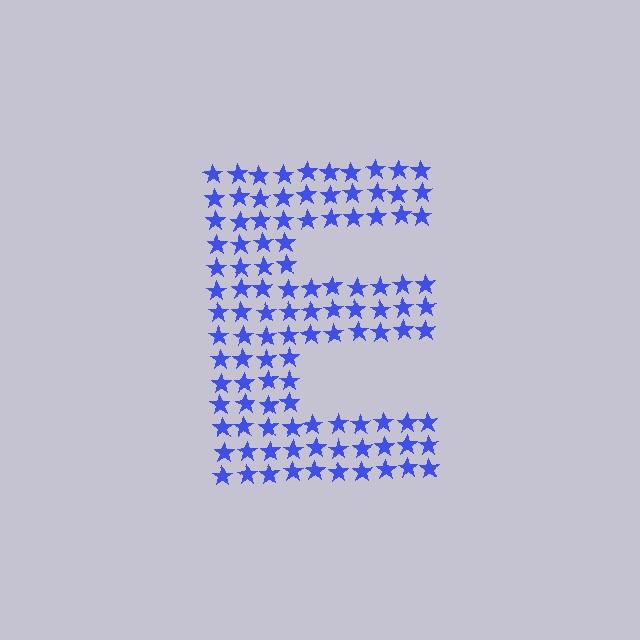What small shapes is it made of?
It is made of small stars.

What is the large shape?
The large shape is the letter E.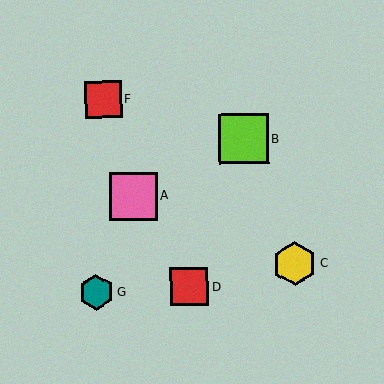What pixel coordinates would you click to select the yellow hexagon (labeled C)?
Click at (295, 264) to select the yellow hexagon C.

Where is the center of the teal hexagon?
The center of the teal hexagon is at (96, 292).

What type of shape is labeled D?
Shape D is a red square.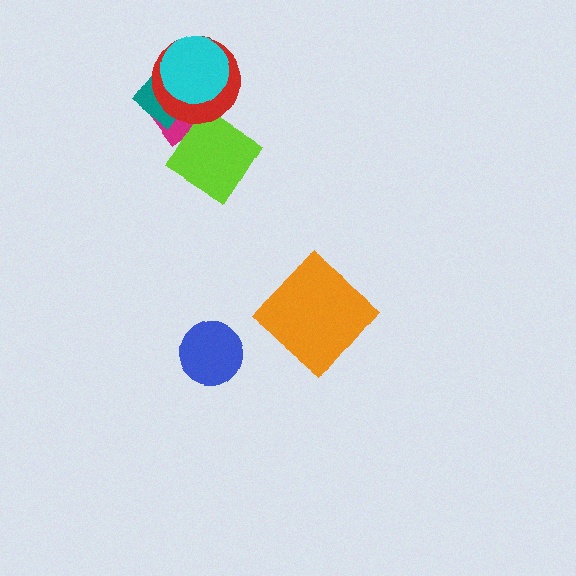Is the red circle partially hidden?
Yes, it is partially covered by another shape.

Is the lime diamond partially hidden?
Yes, it is partially covered by another shape.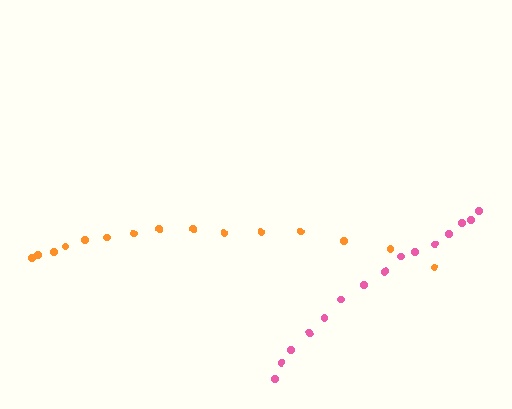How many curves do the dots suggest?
There are 2 distinct paths.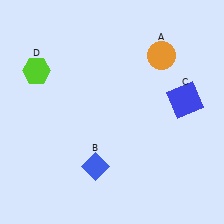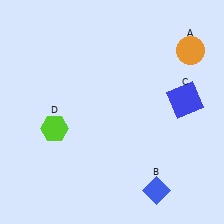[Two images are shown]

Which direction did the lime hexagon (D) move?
The lime hexagon (D) moved down.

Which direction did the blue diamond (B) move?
The blue diamond (B) moved right.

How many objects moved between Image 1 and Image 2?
3 objects moved between the two images.